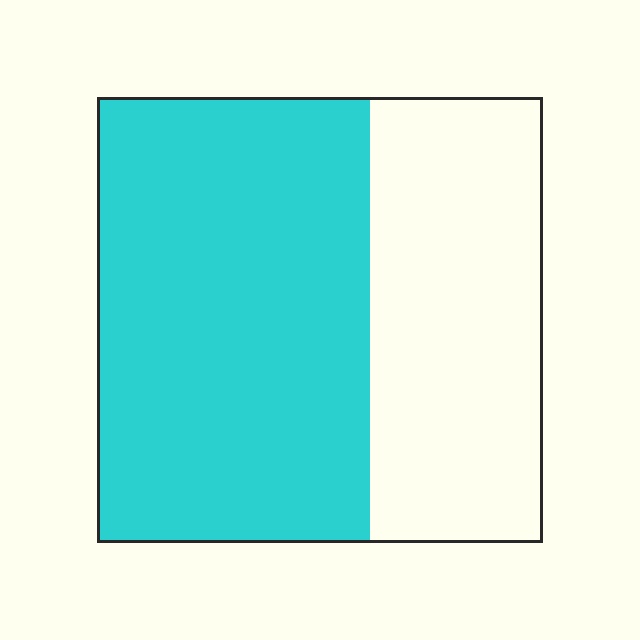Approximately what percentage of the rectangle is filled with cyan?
Approximately 60%.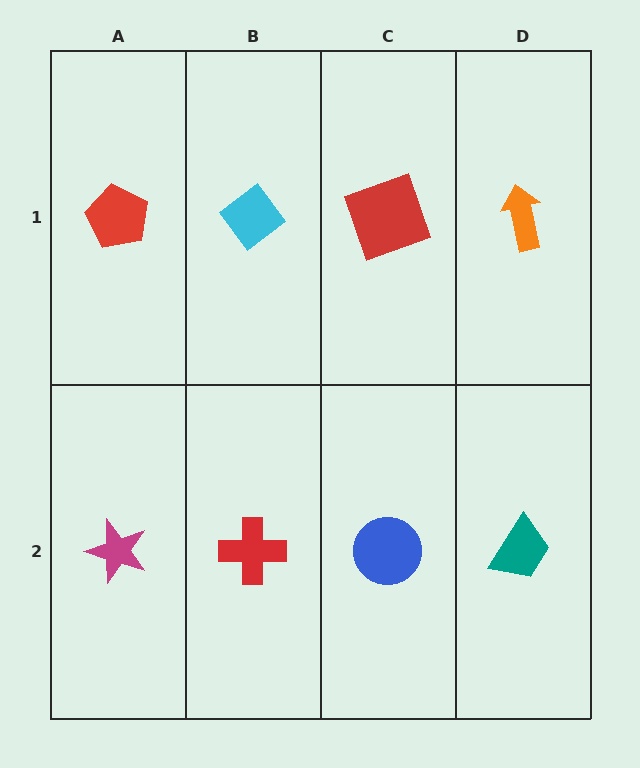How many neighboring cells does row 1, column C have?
3.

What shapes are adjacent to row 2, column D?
An orange arrow (row 1, column D), a blue circle (row 2, column C).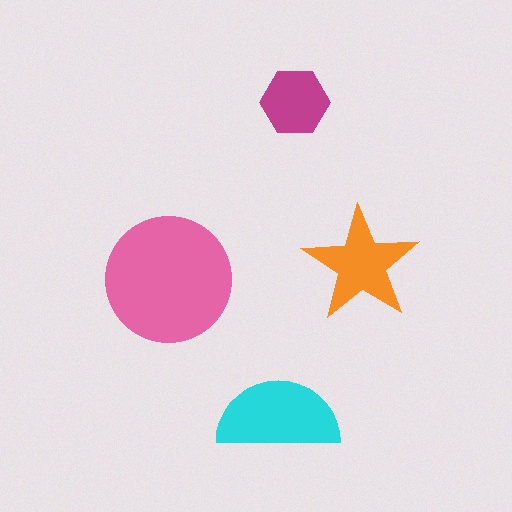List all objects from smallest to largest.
The magenta hexagon, the orange star, the cyan semicircle, the pink circle.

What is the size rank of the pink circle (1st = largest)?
1st.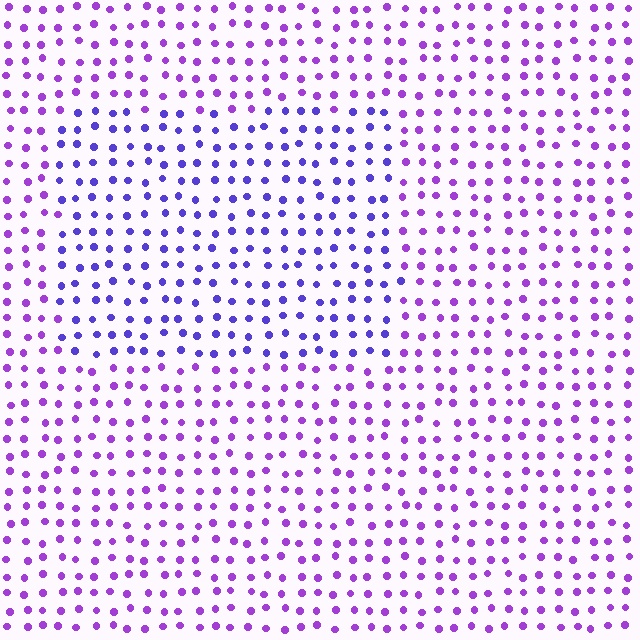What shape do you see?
I see a rectangle.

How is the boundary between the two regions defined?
The boundary is defined purely by a slight shift in hue (about 31 degrees). Spacing, size, and orientation are identical on both sides.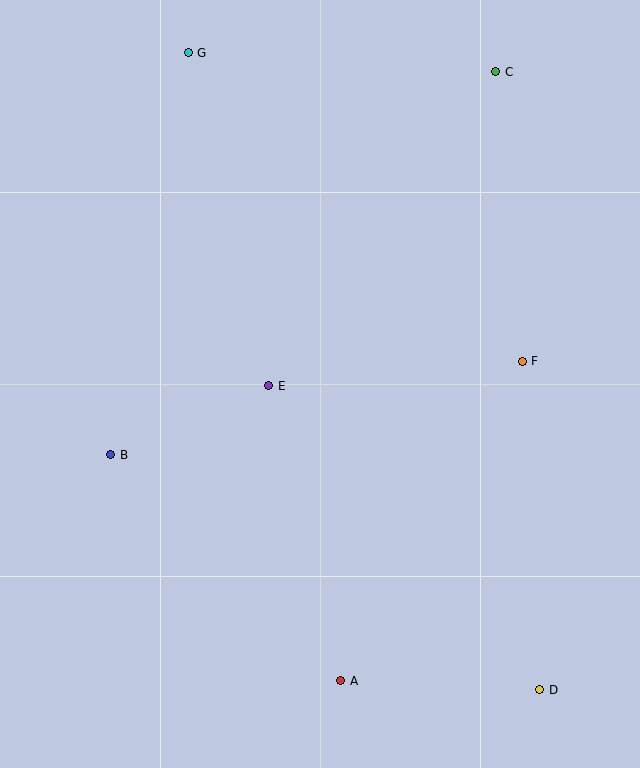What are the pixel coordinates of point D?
Point D is at (540, 690).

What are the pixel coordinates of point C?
Point C is at (496, 72).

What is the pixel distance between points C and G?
The distance between C and G is 308 pixels.